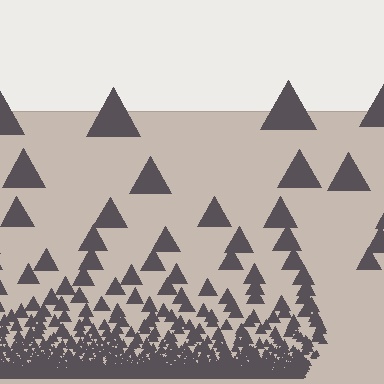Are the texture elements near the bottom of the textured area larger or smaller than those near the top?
Smaller. The gradient is inverted — elements near the bottom are smaller and denser.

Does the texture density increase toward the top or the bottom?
Density increases toward the bottom.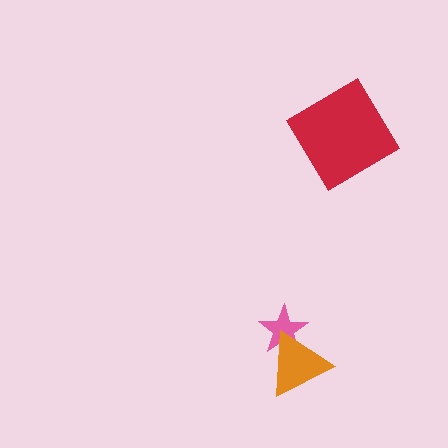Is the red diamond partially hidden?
No, no other shape covers it.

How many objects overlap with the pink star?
1 object overlaps with the pink star.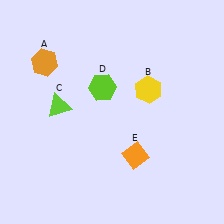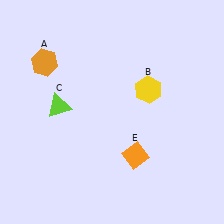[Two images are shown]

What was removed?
The lime hexagon (D) was removed in Image 2.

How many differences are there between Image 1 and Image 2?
There is 1 difference between the two images.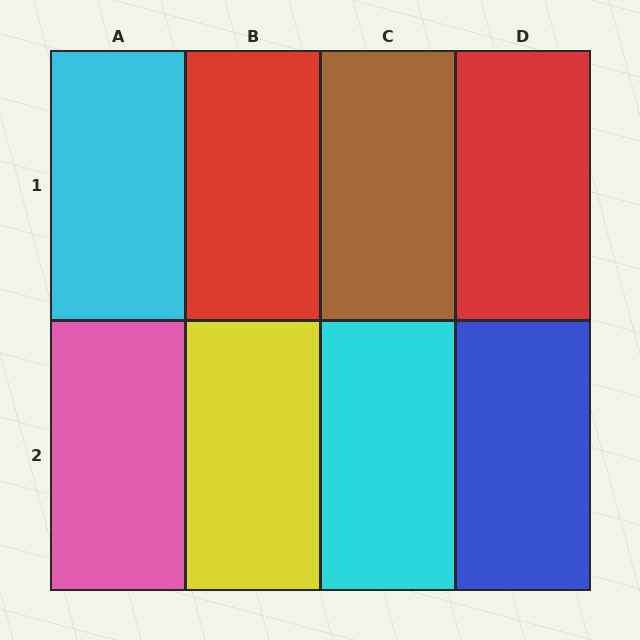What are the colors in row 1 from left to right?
Cyan, red, brown, red.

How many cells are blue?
1 cell is blue.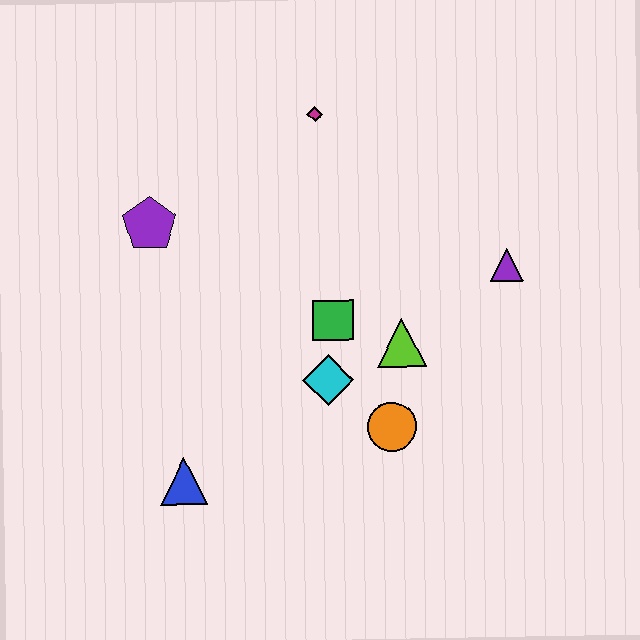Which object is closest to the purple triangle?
The lime triangle is closest to the purple triangle.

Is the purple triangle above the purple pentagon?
No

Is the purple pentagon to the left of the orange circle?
Yes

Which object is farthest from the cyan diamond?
The magenta diamond is farthest from the cyan diamond.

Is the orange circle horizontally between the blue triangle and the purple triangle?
Yes